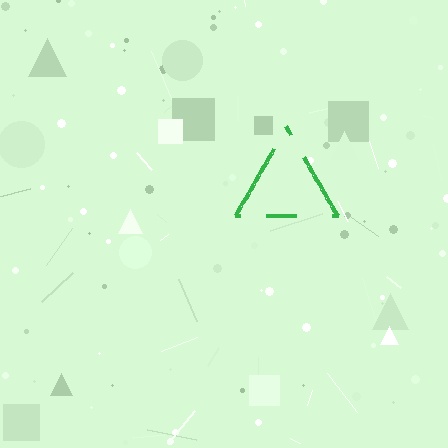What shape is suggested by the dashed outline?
The dashed outline suggests a triangle.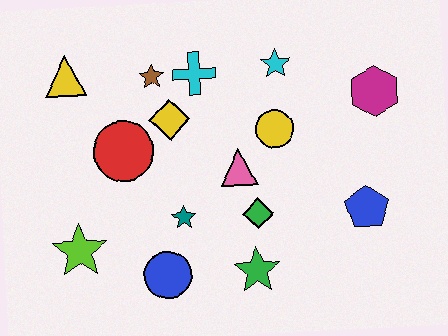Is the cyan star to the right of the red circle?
Yes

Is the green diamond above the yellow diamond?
No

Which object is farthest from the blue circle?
The magenta hexagon is farthest from the blue circle.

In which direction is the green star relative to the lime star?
The green star is to the right of the lime star.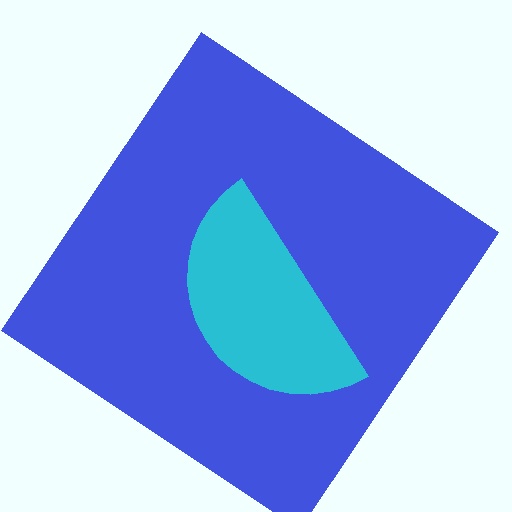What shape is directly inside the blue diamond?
The cyan semicircle.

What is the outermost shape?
The blue diamond.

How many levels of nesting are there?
2.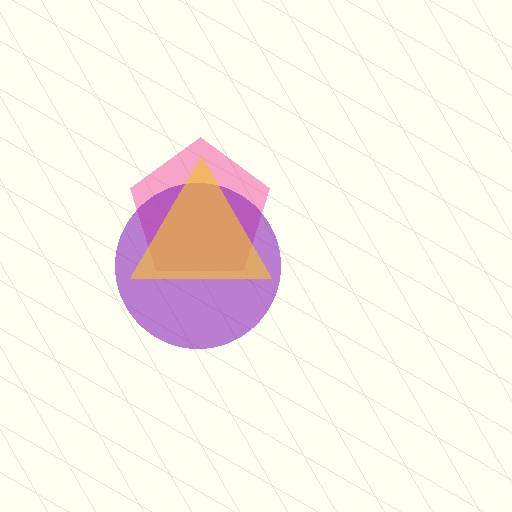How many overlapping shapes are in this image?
There are 3 overlapping shapes in the image.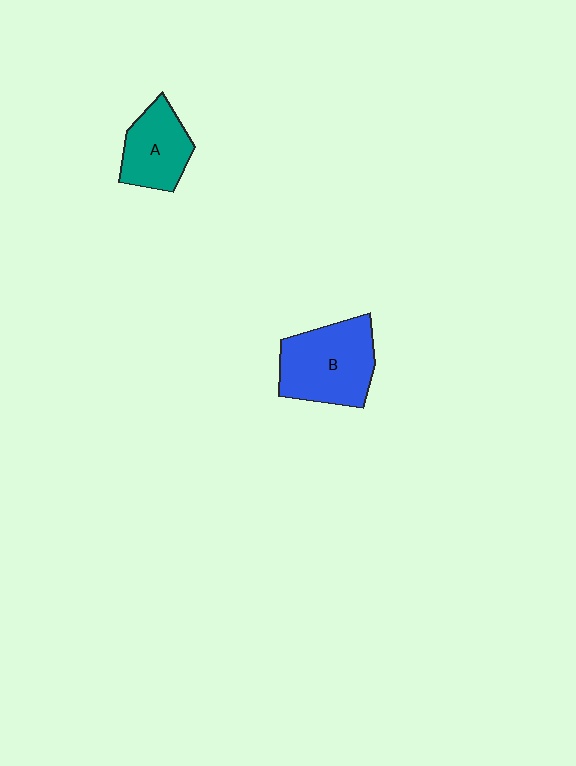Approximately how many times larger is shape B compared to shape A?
Approximately 1.5 times.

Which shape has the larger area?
Shape B (blue).